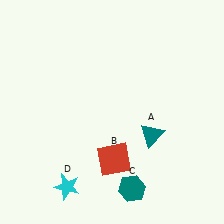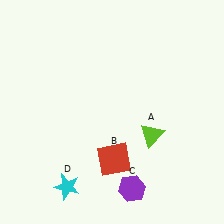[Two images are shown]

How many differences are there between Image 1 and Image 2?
There are 2 differences between the two images.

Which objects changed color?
A changed from teal to lime. C changed from teal to purple.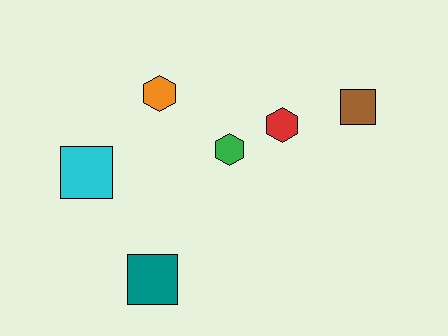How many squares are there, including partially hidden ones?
There are 3 squares.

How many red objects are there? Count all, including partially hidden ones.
There is 1 red object.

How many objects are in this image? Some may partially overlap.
There are 6 objects.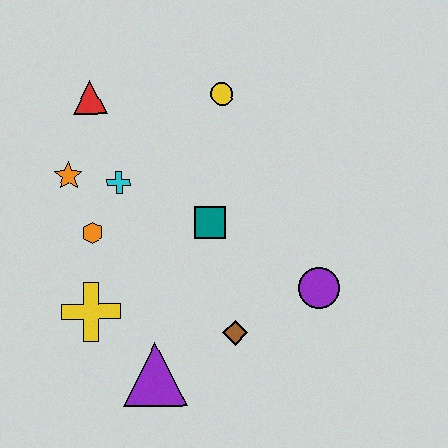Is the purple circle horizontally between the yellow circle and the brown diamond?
No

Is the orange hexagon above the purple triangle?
Yes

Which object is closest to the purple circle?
The brown diamond is closest to the purple circle.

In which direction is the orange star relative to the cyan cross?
The orange star is to the left of the cyan cross.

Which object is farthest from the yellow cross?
The yellow circle is farthest from the yellow cross.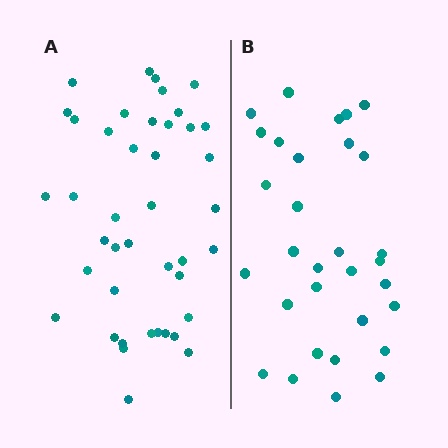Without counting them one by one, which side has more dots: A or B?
Region A (the left region) has more dots.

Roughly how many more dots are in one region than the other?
Region A has roughly 12 or so more dots than region B.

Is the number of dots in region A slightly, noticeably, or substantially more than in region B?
Region A has noticeably more, but not dramatically so. The ratio is roughly 1.4 to 1.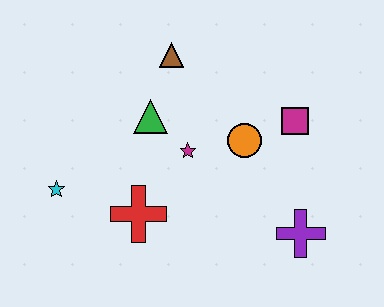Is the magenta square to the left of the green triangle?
No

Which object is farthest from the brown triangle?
The purple cross is farthest from the brown triangle.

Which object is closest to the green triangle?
The magenta star is closest to the green triangle.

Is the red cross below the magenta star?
Yes